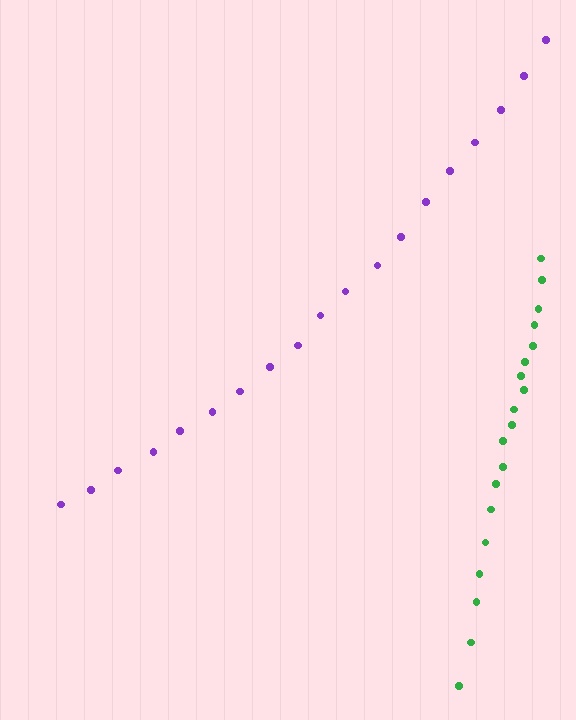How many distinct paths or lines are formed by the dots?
There are 2 distinct paths.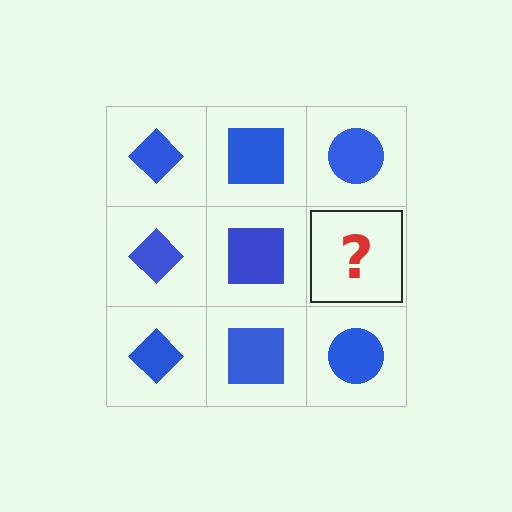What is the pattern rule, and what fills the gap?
The rule is that each column has a consistent shape. The gap should be filled with a blue circle.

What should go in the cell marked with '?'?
The missing cell should contain a blue circle.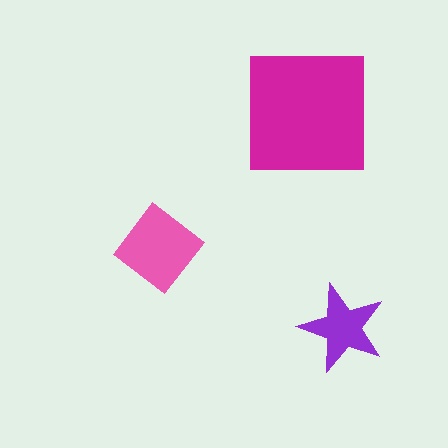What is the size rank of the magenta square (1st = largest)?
1st.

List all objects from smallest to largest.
The purple star, the pink diamond, the magenta square.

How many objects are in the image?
There are 3 objects in the image.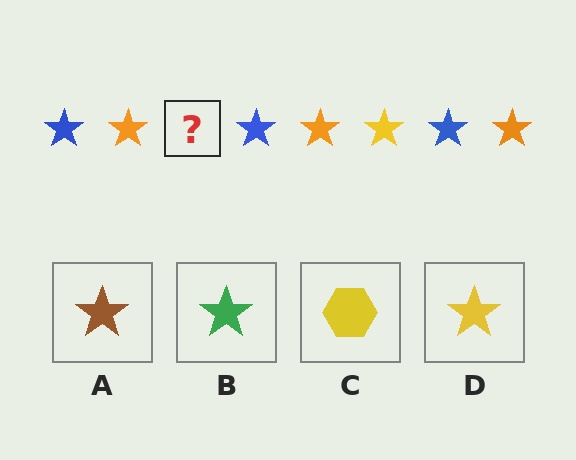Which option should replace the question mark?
Option D.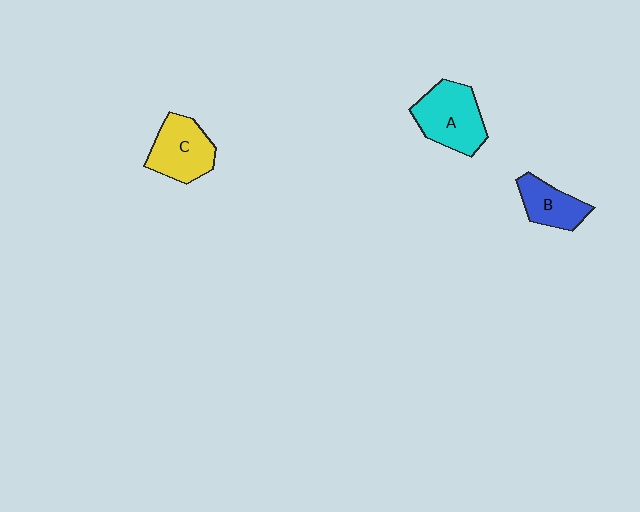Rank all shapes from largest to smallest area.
From largest to smallest: A (cyan), C (yellow), B (blue).